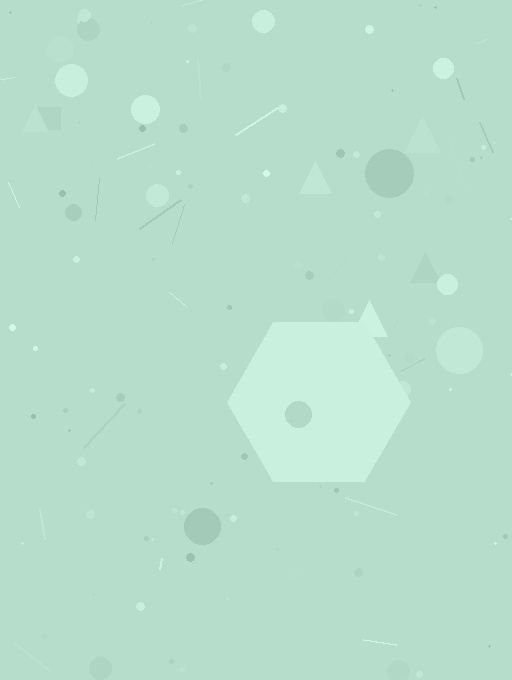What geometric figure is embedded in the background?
A hexagon is embedded in the background.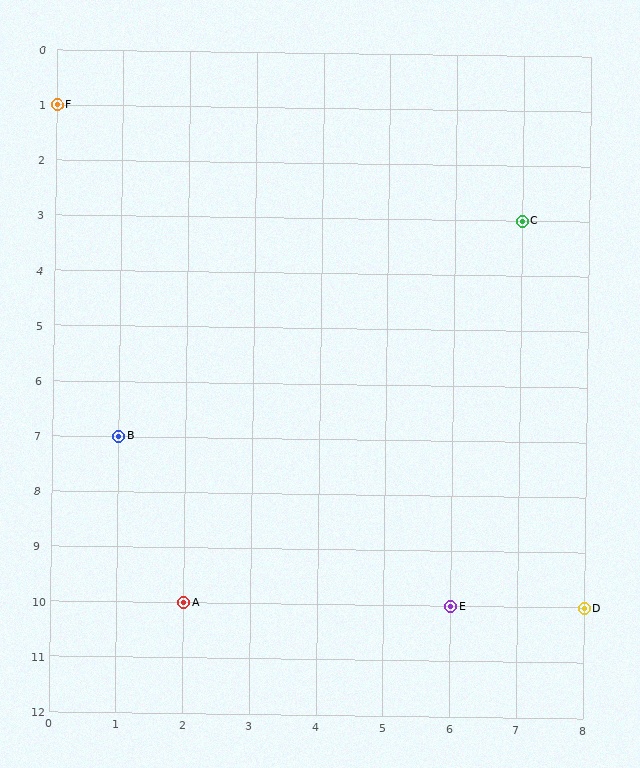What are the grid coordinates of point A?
Point A is at grid coordinates (2, 10).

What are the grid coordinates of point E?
Point E is at grid coordinates (6, 10).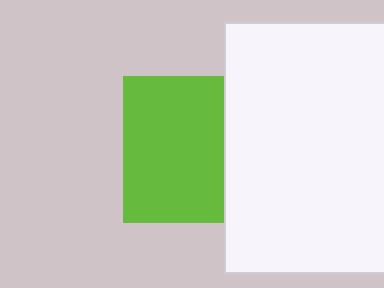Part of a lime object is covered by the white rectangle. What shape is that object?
It is a square.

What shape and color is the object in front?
The object in front is a white rectangle.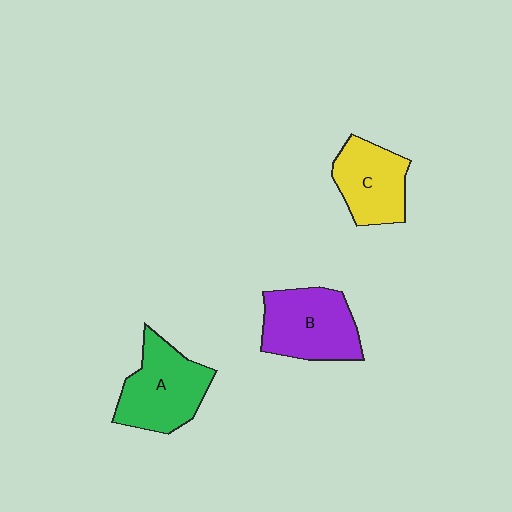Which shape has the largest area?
Shape A (green).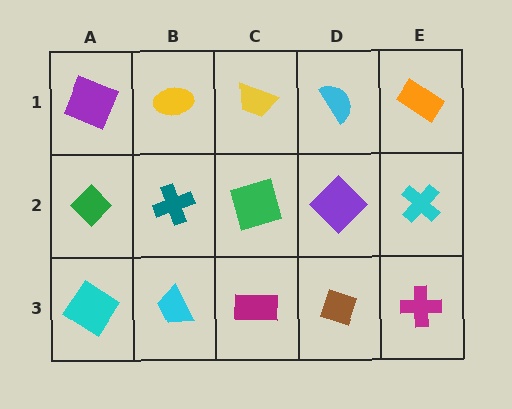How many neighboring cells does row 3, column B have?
3.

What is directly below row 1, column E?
A cyan cross.